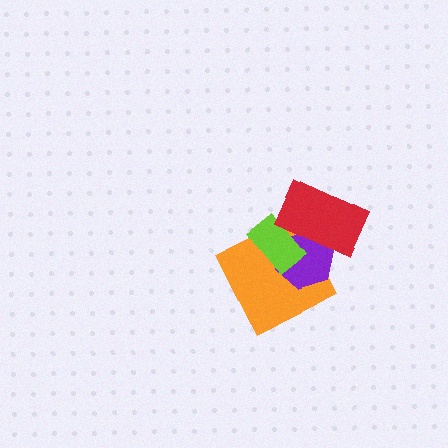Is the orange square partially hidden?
Yes, it is partially covered by another shape.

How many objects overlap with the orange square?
3 objects overlap with the orange square.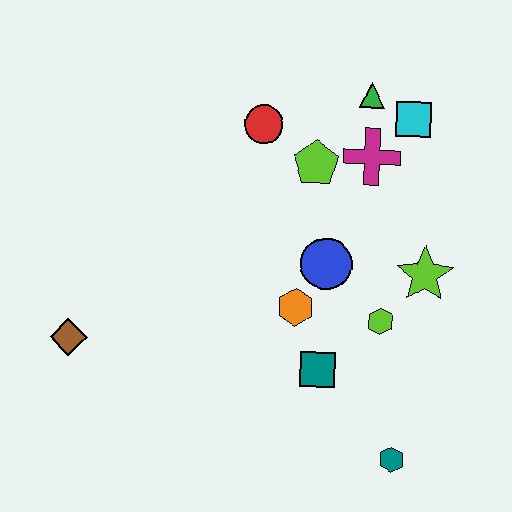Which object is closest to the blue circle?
The orange hexagon is closest to the blue circle.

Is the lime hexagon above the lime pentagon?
No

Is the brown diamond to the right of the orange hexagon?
No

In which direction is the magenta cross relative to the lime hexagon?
The magenta cross is above the lime hexagon.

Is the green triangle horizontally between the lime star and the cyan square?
No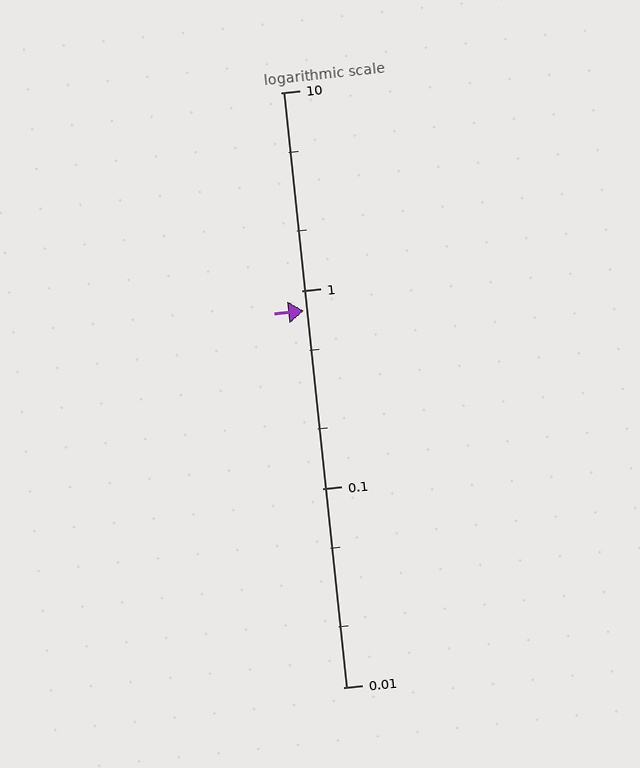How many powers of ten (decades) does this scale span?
The scale spans 3 decades, from 0.01 to 10.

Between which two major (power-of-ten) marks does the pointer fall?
The pointer is between 0.1 and 1.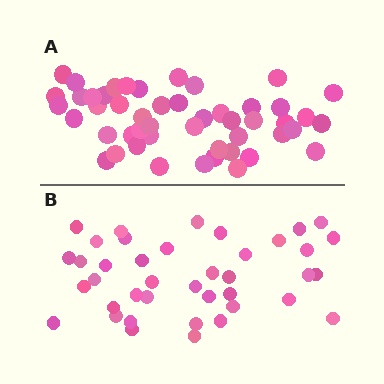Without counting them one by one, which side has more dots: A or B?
Region A (the top region) has more dots.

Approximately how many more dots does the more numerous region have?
Region A has roughly 8 or so more dots than region B.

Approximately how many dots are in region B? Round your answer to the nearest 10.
About 40 dots.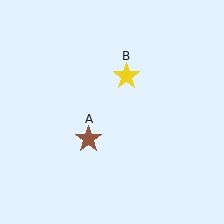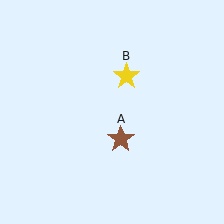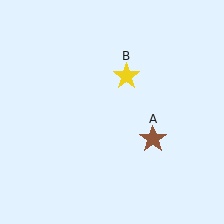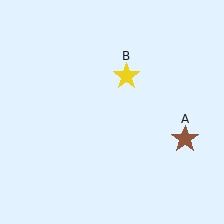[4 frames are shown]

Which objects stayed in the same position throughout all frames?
Yellow star (object B) remained stationary.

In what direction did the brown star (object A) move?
The brown star (object A) moved right.